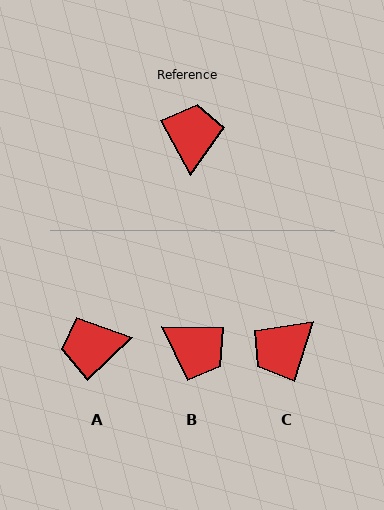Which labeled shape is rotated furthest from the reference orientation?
C, about 134 degrees away.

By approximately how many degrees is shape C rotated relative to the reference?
Approximately 134 degrees counter-clockwise.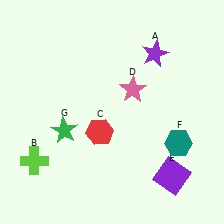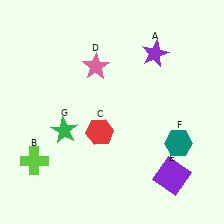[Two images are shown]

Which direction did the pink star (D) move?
The pink star (D) moved left.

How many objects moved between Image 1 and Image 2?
1 object moved between the two images.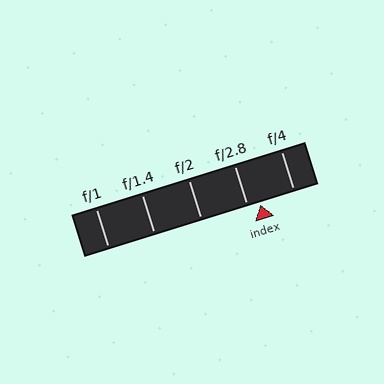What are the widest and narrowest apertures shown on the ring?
The widest aperture shown is f/1 and the narrowest is f/4.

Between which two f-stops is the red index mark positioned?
The index mark is between f/2.8 and f/4.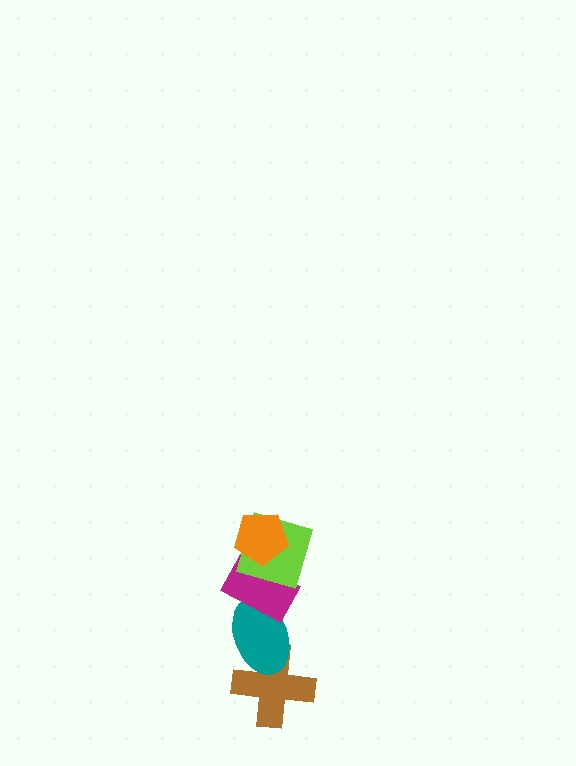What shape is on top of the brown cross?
The teal ellipse is on top of the brown cross.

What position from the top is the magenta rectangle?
The magenta rectangle is 3rd from the top.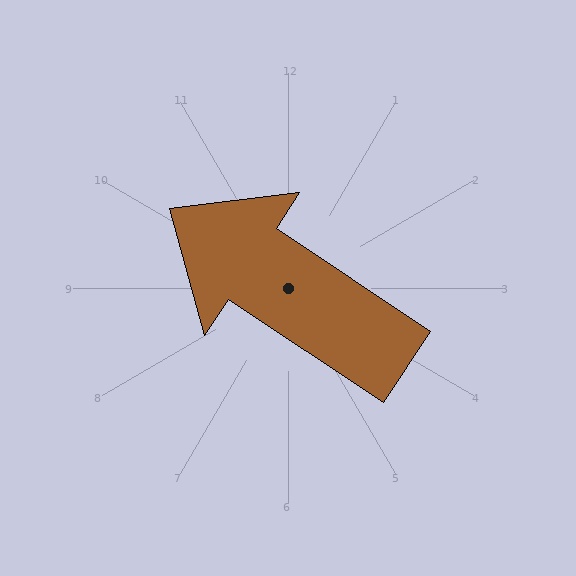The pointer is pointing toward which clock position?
Roughly 10 o'clock.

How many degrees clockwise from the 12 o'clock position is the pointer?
Approximately 304 degrees.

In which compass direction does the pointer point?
Northwest.